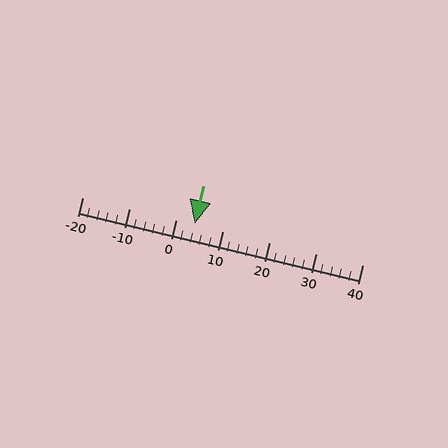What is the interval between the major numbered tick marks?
The major tick marks are spaced 10 units apart.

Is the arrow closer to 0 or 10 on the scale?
The arrow is closer to 0.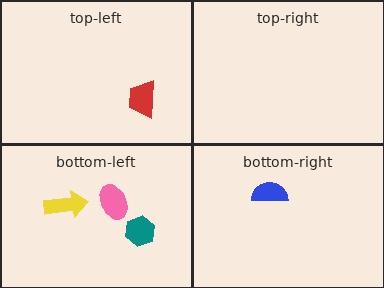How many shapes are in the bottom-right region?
1.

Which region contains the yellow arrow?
The bottom-left region.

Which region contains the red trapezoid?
The top-left region.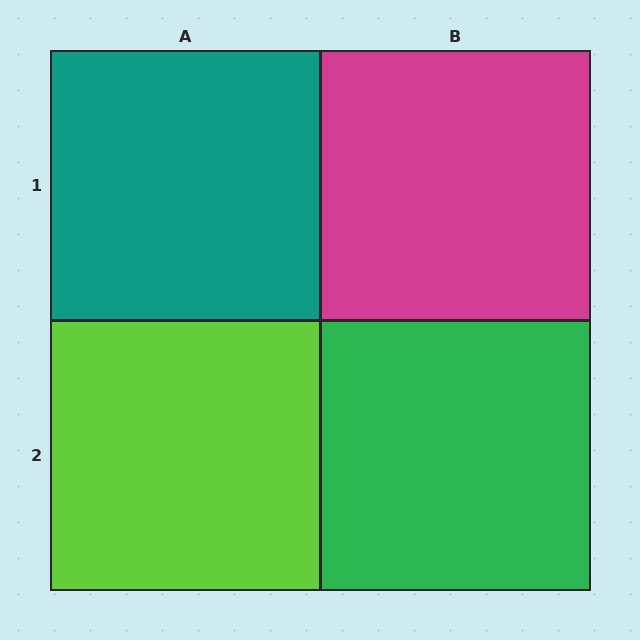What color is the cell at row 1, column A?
Teal.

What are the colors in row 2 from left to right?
Lime, green.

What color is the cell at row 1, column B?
Magenta.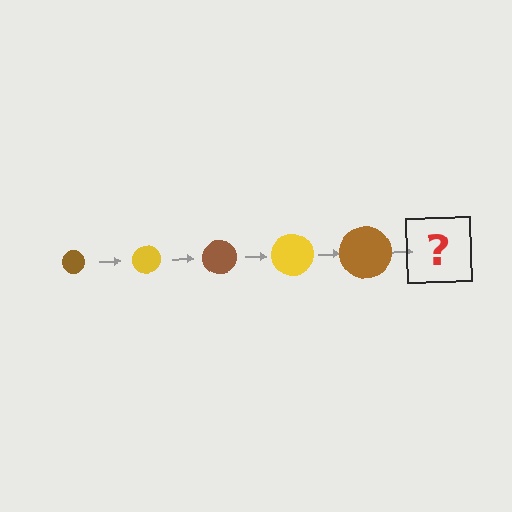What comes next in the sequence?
The next element should be a yellow circle, larger than the previous one.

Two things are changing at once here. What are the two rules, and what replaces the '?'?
The two rules are that the circle grows larger each step and the color cycles through brown and yellow. The '?' should be a yellow circle, larger than the previous one.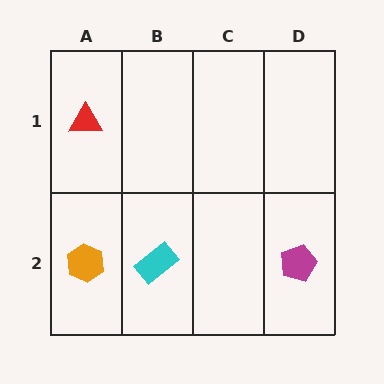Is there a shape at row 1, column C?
No, that cell is empty.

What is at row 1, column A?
A red triangle.